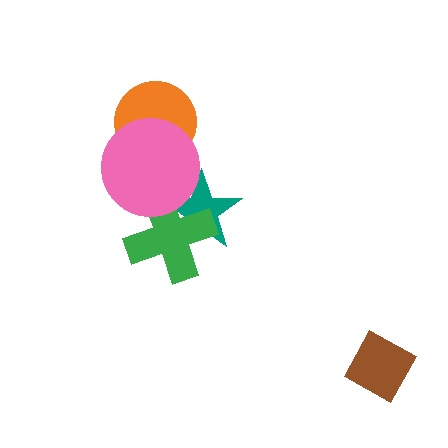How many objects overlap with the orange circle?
1 object overlaps with the orange circle.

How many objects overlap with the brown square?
0 objects overlap with the brown square.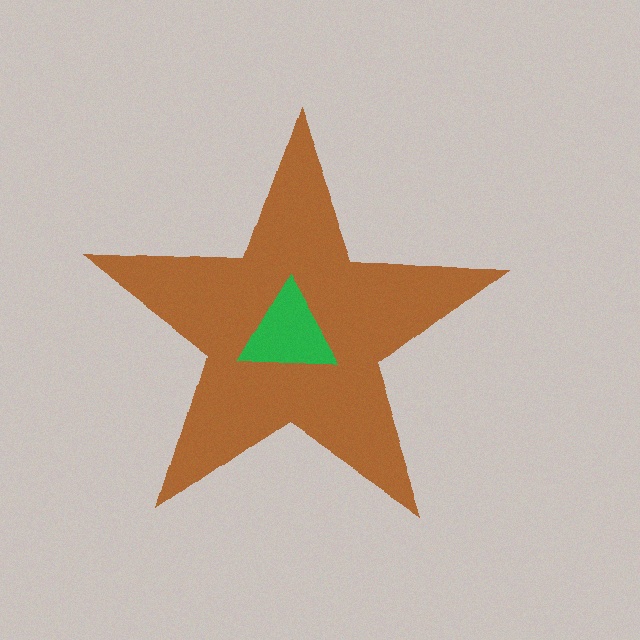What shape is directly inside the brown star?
The green triangle.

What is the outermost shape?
The brown star.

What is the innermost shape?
The green triangle.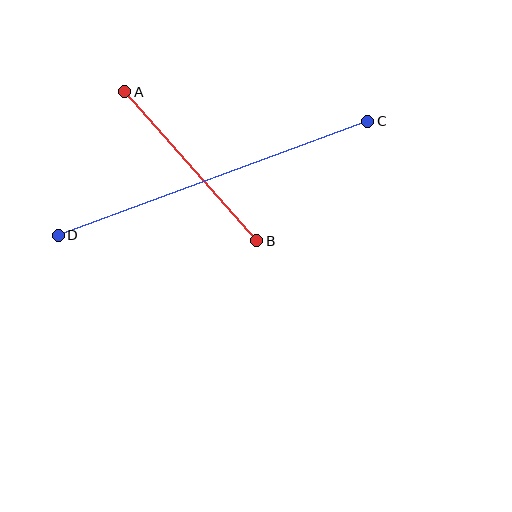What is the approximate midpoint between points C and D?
The midpoint is at approximately (213, 178) pixels.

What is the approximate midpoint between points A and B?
The midpoint is at approximately (191, 166) pixels.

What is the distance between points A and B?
The distance is approximately 199 pixels.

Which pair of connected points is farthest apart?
Points C and D are farthest apart.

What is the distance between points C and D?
The distance is approximately 329 pixels.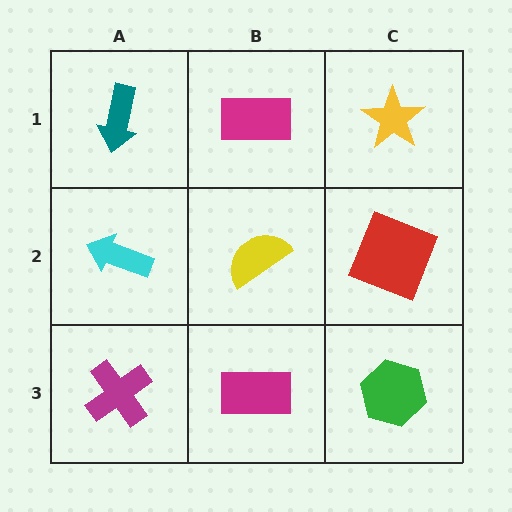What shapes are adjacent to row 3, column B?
A yellow semicircle (row 2, column B), a magenta cross (row 3, column A), a green hexagon (row 3, column C).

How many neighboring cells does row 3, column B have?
3.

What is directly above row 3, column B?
A yellow semicircle.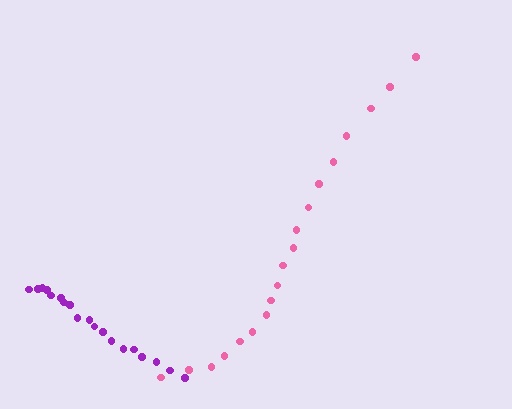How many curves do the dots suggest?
There are 2 distinct paths.